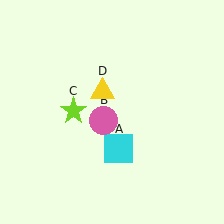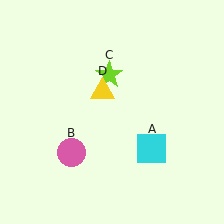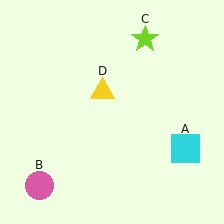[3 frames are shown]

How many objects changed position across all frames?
3 objects changed position: cyan square (object A), pink circle (object B), lime star (object C).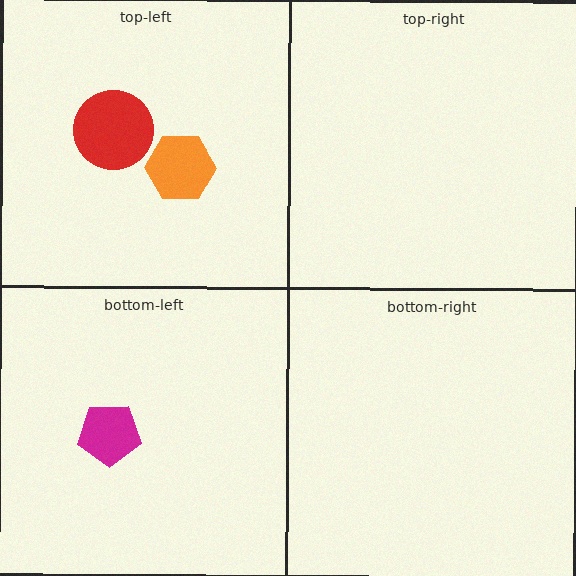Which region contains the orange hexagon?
The top-left region.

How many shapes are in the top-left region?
2.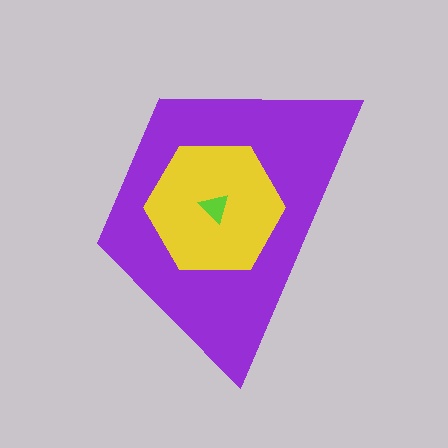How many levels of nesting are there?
3.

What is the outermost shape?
The purple trapezoid.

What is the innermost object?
The lime triangle.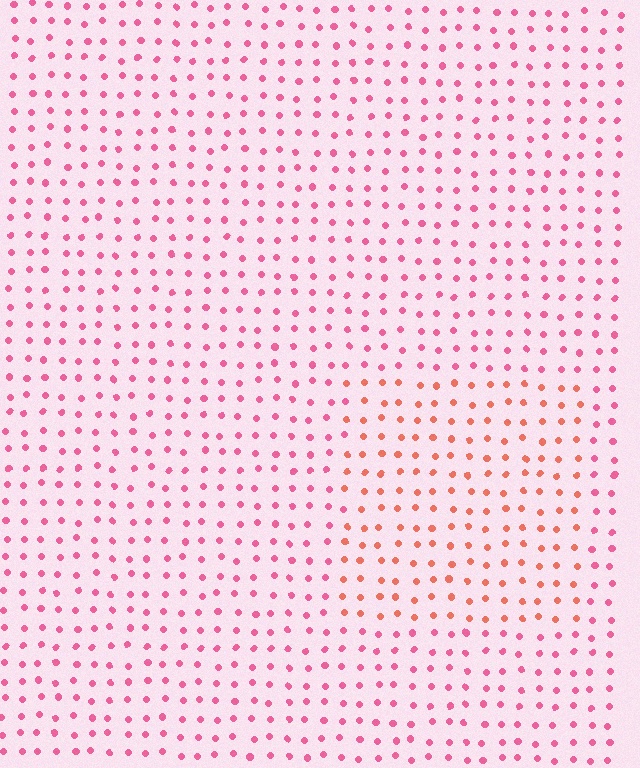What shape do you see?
I see a rectangle.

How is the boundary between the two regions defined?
The boundary is defined purely by a slight shift in hue (about 32 degrees). Spacing, size, and orientation are identical on both sides.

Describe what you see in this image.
The image is filled with small pink elements in a uniform arrangement. A rectangle-shaped region is visible where the elements are tinted to a slightly different hue, forming a subtle color boundary.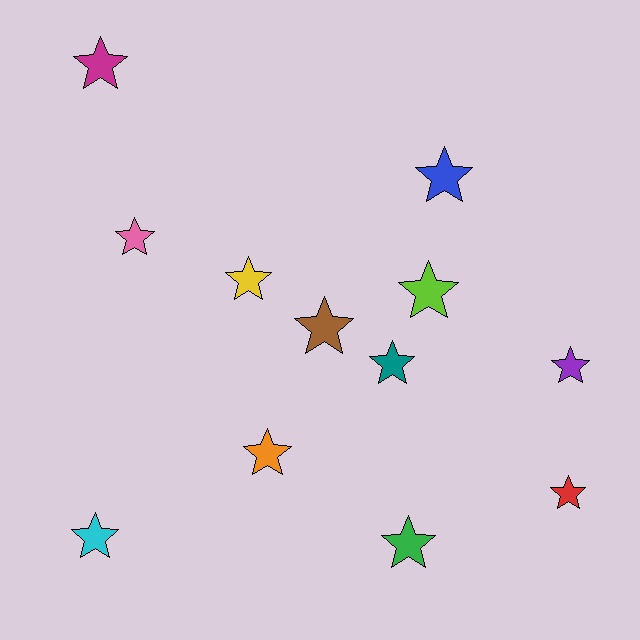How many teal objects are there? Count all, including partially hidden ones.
There is 1 teal object.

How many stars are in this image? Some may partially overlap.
There are 12 stars.